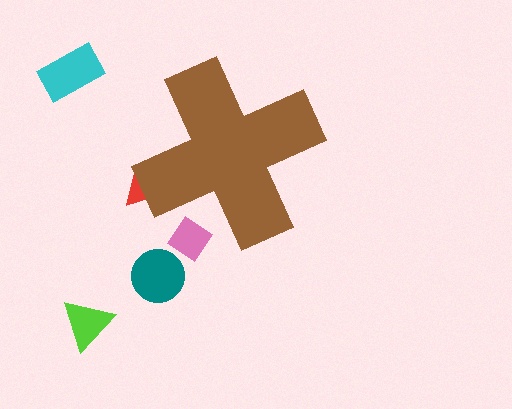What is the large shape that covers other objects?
A brown cross.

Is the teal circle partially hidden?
No, the teal circle is fully visible.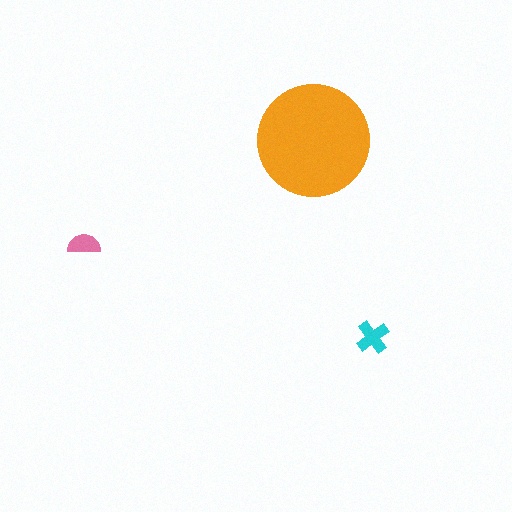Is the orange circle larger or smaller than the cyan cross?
Larger.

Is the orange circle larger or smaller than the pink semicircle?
Larger.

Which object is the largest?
The orange circle.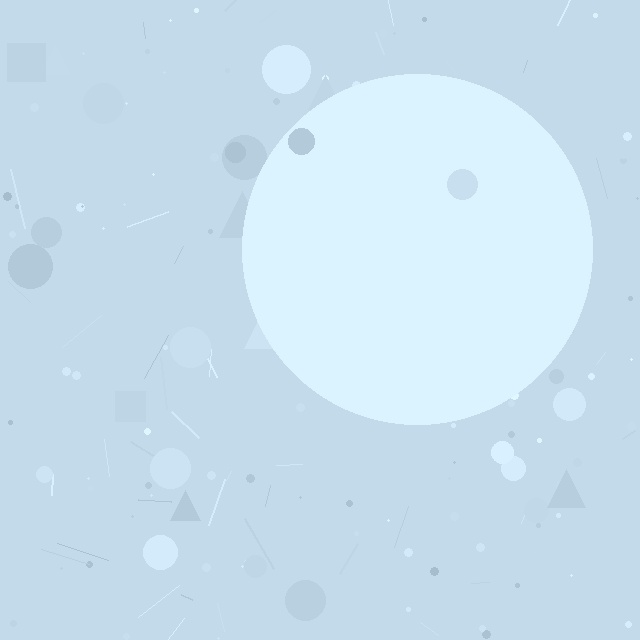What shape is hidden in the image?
A circle is hidden in the image.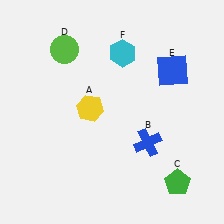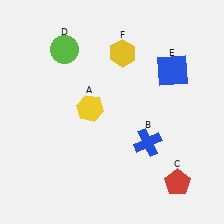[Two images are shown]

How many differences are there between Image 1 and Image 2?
There are 2 differences between the two images.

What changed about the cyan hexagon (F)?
In Image 1, F is cyan. In Image 2, it changed to yellow.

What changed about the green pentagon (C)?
In Image 1, C is green. In Image 2, it changed to red.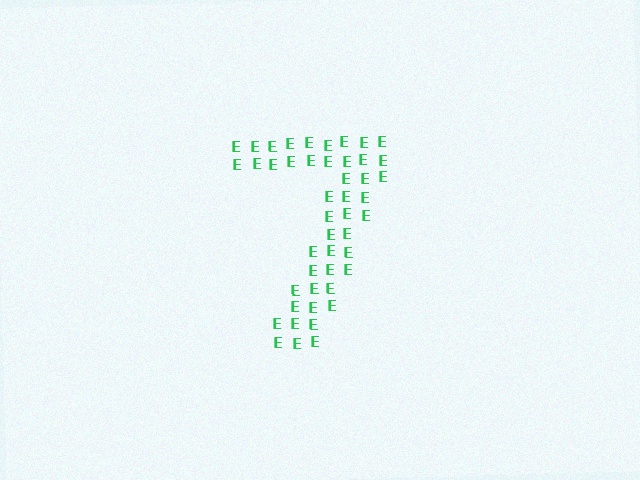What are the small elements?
The small elements are letter E's.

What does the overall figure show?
The overall figure shows the digit 7.